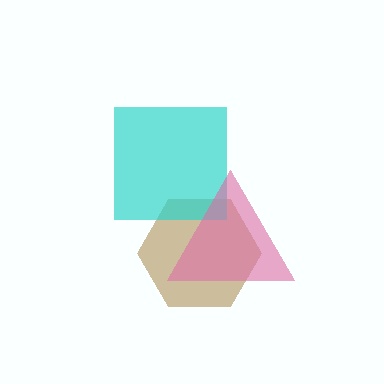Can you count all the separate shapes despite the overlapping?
Yes, there are 3 separate shapes.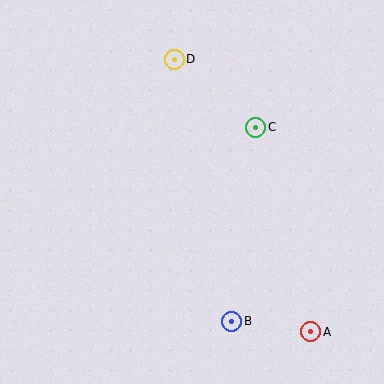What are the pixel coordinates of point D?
Point D is at (174, 59).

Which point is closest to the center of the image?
Point C at (255, 127) is closest to the center.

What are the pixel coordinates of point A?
Point A is at (311, 331).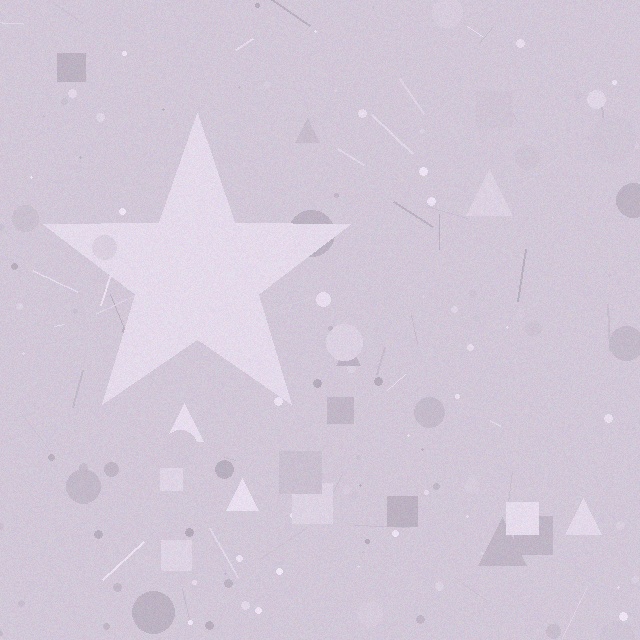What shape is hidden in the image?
A star is hidden in the image.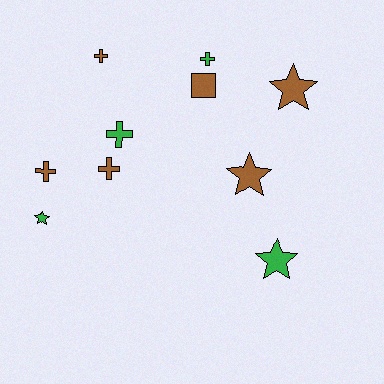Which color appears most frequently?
Brown, with 6 objects.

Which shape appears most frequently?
Cross, with 5 objects.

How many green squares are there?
There are no green squares.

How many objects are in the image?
There are 10 objects.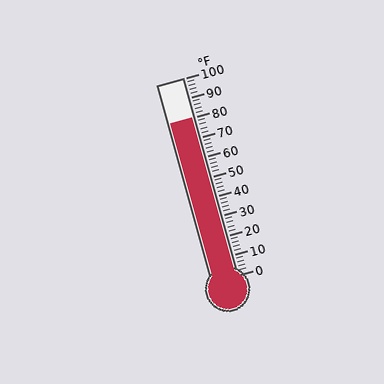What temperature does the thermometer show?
The thermometer shows approximately 80°F.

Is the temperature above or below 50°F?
The temperature is above 50°F.